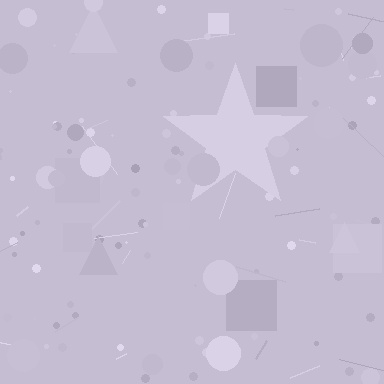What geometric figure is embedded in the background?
A star is embedded in the background.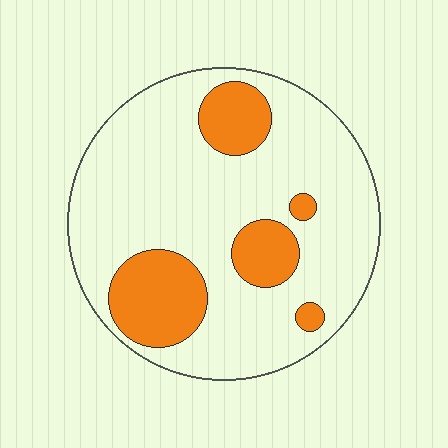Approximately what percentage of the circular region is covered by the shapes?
Approximately 20%.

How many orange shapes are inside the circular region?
5.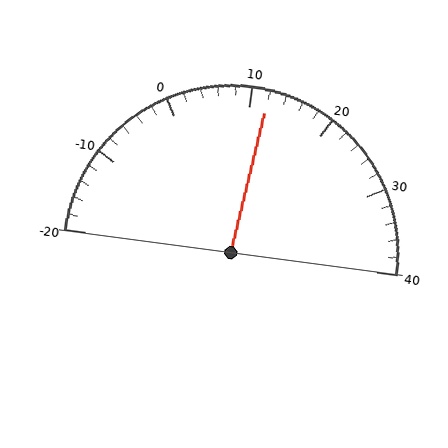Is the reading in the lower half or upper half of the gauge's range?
The reading is in the upper half of the range (-20 to 40).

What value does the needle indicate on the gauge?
The needle indicates approximately 12.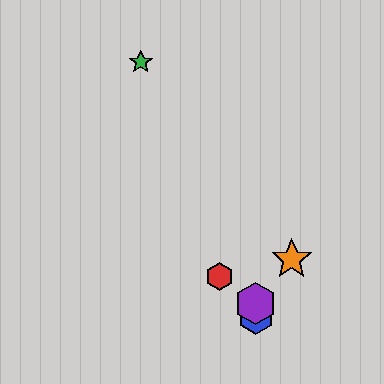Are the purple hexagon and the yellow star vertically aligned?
Yes, both are at x≈256.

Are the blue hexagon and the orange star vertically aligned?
No, the blue hexagon is at x≈256 and the orange star is at x≈292.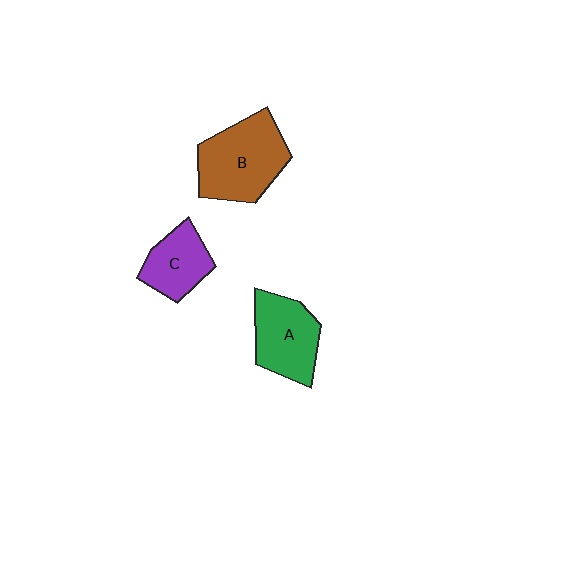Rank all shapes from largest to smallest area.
From largest to smallest: B (brown), A (green), C (purple).